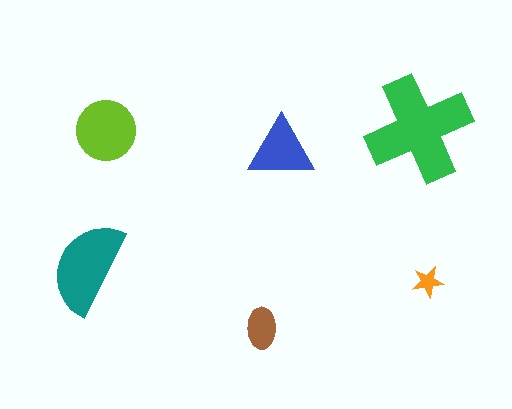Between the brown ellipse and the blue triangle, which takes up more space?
The blue triangle.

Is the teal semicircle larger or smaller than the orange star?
Larger.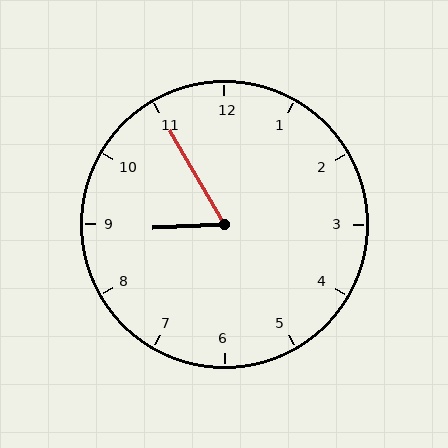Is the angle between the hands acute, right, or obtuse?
It is acute.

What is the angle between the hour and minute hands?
Approximately 62 degrees.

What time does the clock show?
8:55.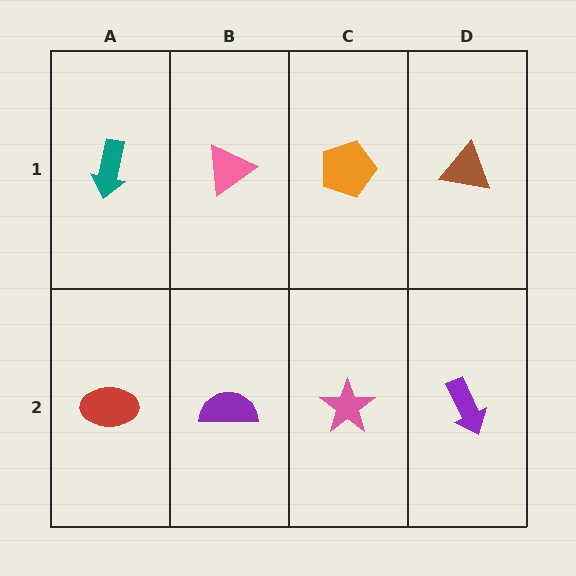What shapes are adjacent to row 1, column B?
A purple semicircle (row 2, column B), a teal arrow (row 1, column A), an orange pentagon (row 1, column C).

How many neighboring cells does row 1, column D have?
2.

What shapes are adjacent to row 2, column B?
A pink triangle (row 1, column B), a red ellipse (row 2, column A), a pink star (row 2, column C).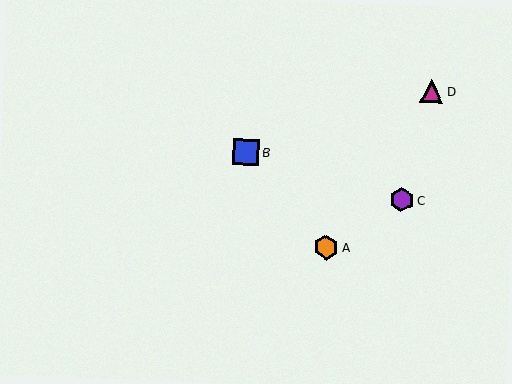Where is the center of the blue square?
The center of the blue square is at (246, 152).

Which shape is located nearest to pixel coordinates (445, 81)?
The magenta triangle (labeled D) at (432, 91) is nearest to that location.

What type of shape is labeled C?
Shape C is a purple hexagon.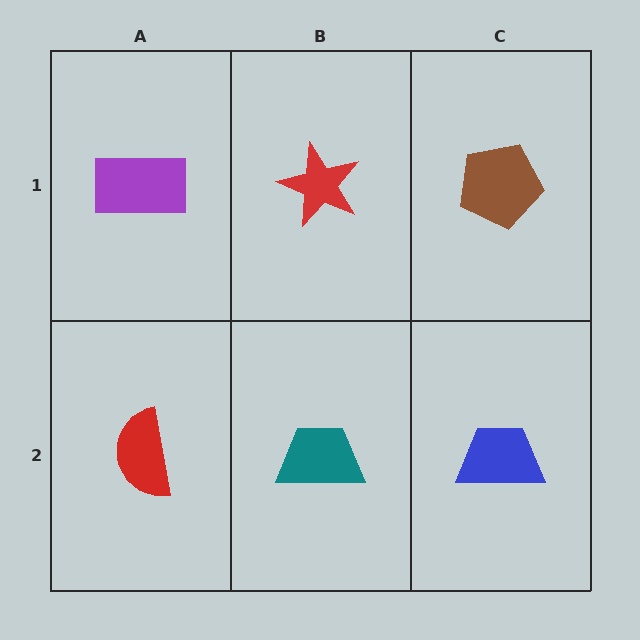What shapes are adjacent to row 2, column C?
A brown pentagon (row 1, column C), a teal trapezoid (row 2, column B).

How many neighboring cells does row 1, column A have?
2.